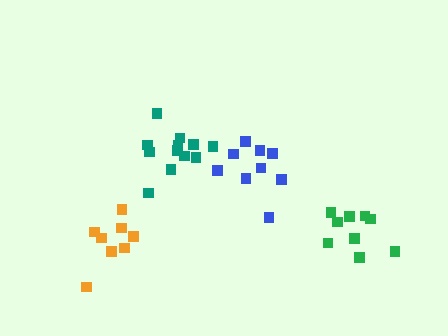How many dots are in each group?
Group 1: 9 dots, Group 2: 12 dots, Group 3: 8 dots, Group 4: 9 dots (38 total).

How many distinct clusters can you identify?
There are 4 distinct clusters.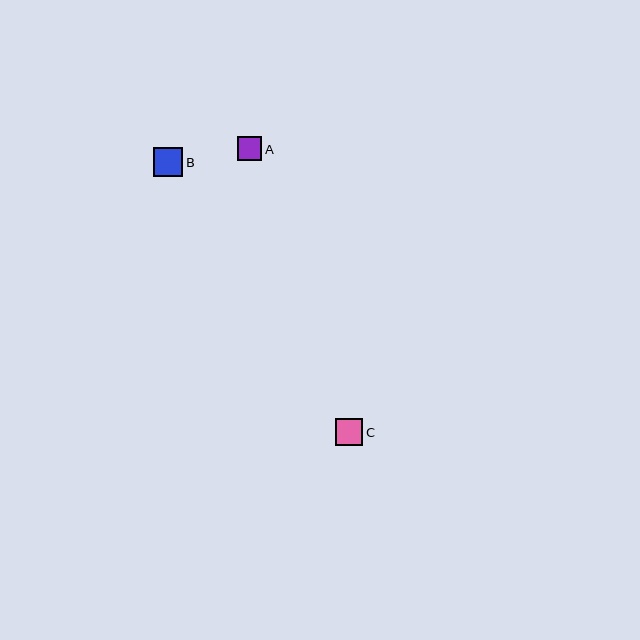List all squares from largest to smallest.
From largest to smallest: B, C, A.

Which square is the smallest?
Square A is the smallest with a size of approximately 24 pixels.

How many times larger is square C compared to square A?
Square C is approximately 1.1 times the size of square A.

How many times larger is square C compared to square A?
Square C is approximately 1.1 times the size of square A.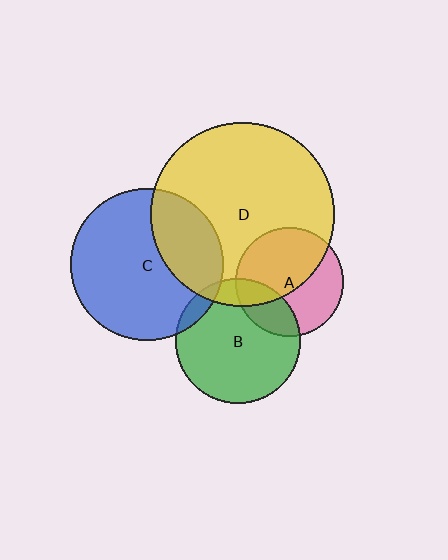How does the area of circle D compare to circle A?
Approximately 2.9 times.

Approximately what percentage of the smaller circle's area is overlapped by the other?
Approximately 10%.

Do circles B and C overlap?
Yes.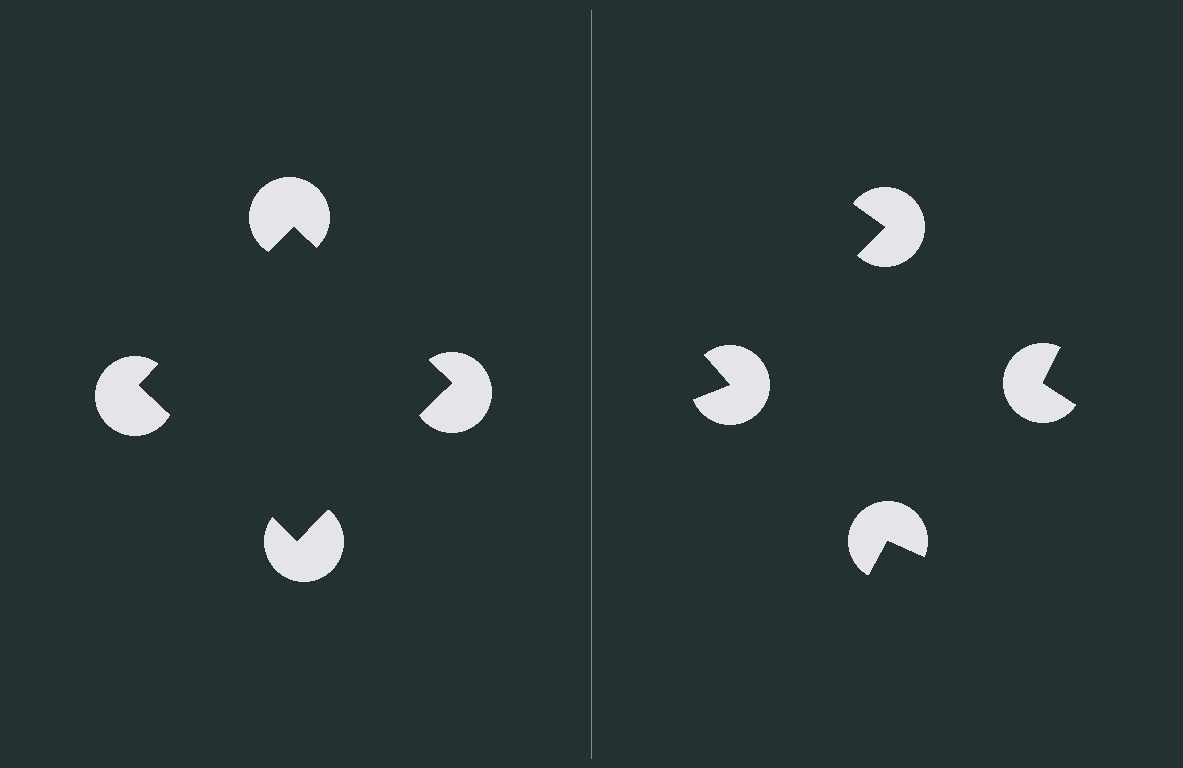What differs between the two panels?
The pac-man discs are positioned identically on both sides; only the wedge orientations differ. On the left they align to a square; on the right they are misaligned.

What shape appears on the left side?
An illusory square.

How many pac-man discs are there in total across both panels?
8 — 4 on each side.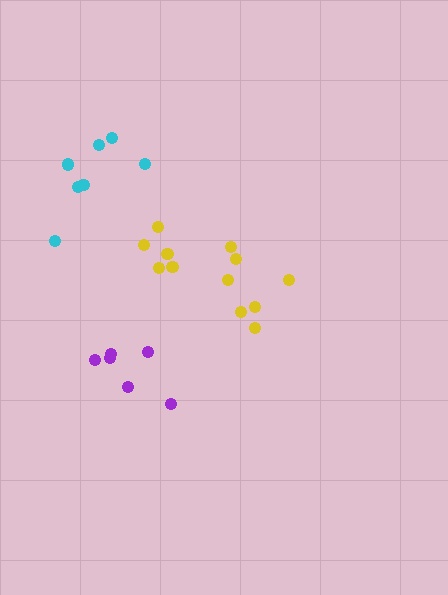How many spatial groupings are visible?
There are 3 spatial groupings.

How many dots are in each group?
Group 1: 12 dots, Group 2: 6 dots, Group 3: 7 dots (25 total).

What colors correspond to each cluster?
The clusters are colored: yellow, purple, cyan.